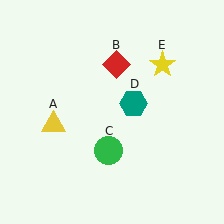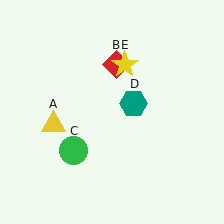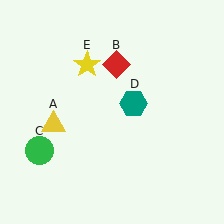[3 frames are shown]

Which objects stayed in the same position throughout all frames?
Yellow triangle (object A) and red diamond (object B) and teal hexagon (object D) remained stationary.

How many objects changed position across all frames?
2 objects changed position: green circle (object C), yellow star (object E).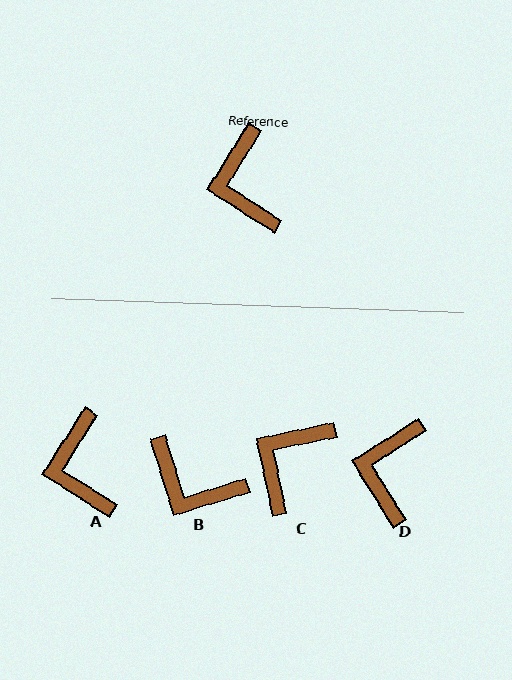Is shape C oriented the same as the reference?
No, it is off by about 46 degrees.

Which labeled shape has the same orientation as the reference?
A.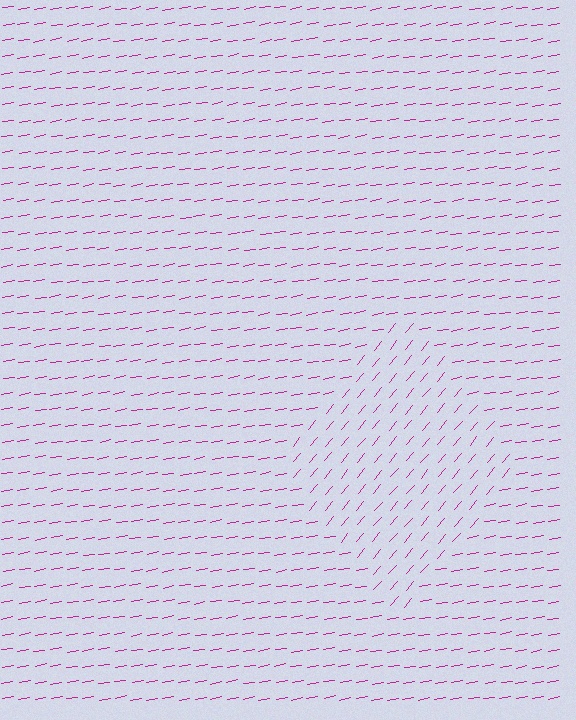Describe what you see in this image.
The image is filled with small magenta line segments. A diamond region in the image has lines oriented differently from the surrounding lines, creating a visible texture boundary.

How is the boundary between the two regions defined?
The boundary is defined purely by a change in line orientation (approximately 40 degrees difference). All lines are the same color and thickness.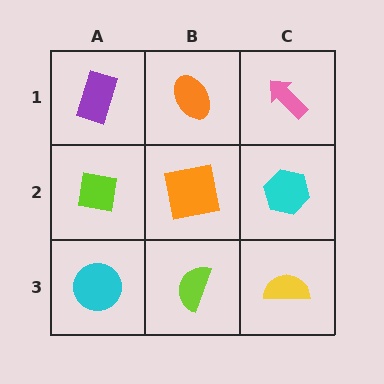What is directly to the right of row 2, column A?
An orange square.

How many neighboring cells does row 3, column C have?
2.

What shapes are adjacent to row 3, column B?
An orange square (row 2, column B), a cyan circle (row 3, column A), a yellow semicircle (row 3, column C).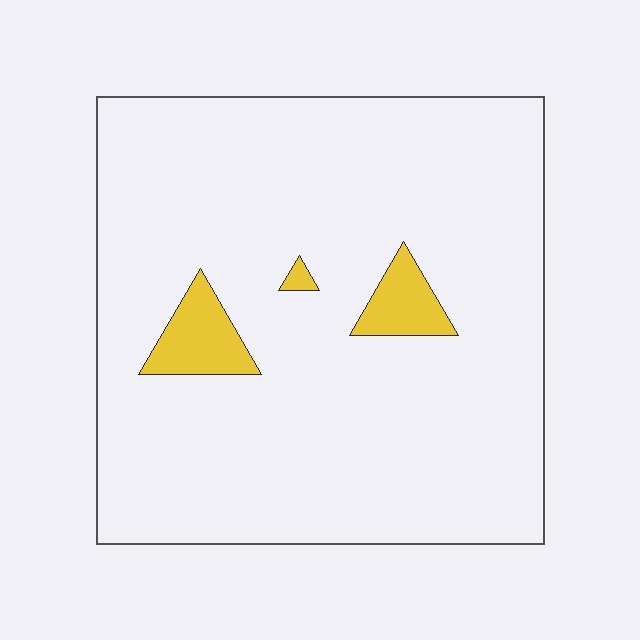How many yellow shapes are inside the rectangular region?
3.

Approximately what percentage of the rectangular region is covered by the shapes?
Approximately 5%.